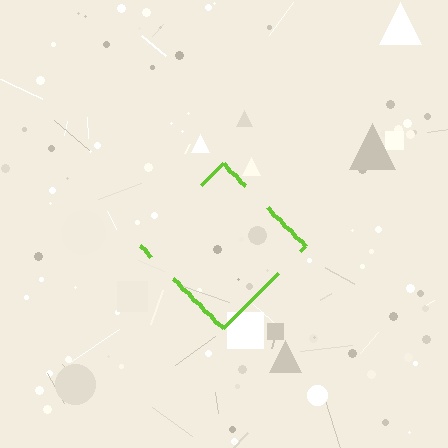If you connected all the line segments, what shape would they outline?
They would outline a diamond.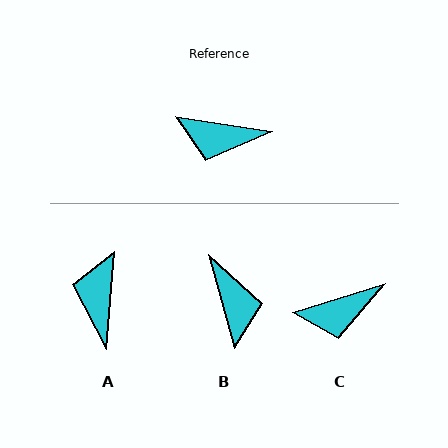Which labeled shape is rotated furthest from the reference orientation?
B, about 114 degrees away.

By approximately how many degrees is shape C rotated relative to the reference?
Approximately 26 degrees counter-clockwise.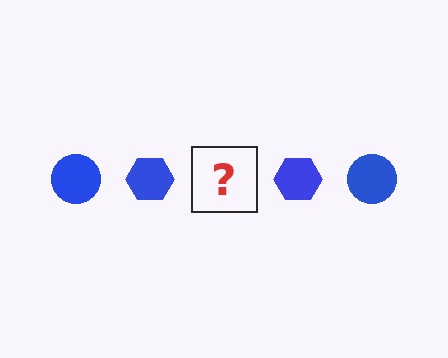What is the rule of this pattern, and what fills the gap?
The rule is that the pattern cycles through circle, hexagon shapes in blue. The gap should be filled with a blue circle.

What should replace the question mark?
The question mark should be replaced with a blue circle.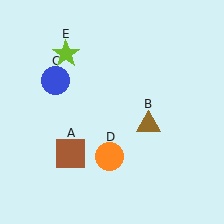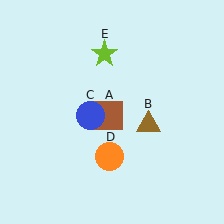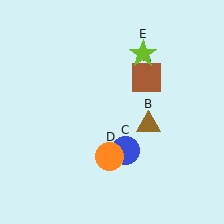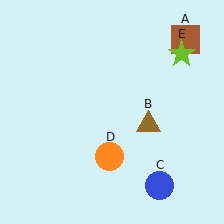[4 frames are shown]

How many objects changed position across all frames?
3 objects changed position: brown square (object A), blue circle (object C), lime star (object E).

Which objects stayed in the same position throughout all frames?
Brown triangle (object B) and orange circle (object D) remained stationary.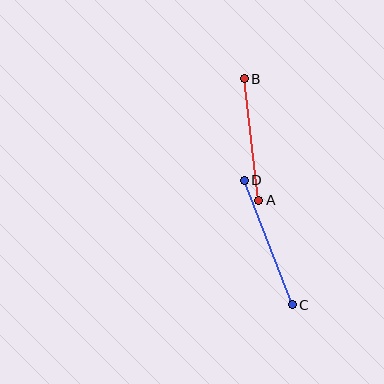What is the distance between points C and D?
The distance is approximately 133 pixels.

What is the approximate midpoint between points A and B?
The midpoint is at approximately (251, 139) pixels.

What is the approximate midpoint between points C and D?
The midpoint is at approximately (268, 242) pixels.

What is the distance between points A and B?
The distance is approximately 122 pixels.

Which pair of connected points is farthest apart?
Points C and D are farthest apart.